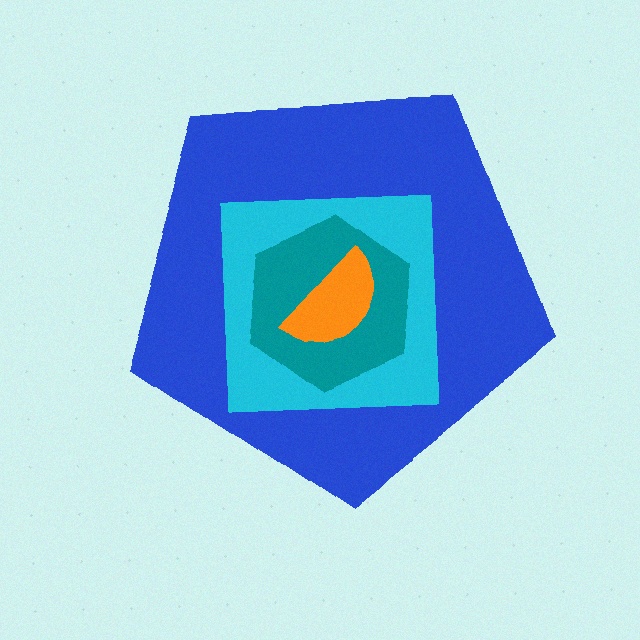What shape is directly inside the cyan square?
The teal hexagon.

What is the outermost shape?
The blue pentagon.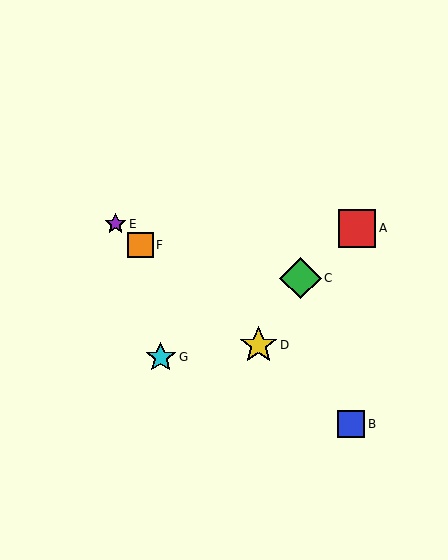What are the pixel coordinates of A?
Object A is at (357, 228).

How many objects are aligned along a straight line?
4 objects (B, D, E, F) are aligned along a straight line.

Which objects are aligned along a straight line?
Objects B, D, E, F are aligned along a straight line.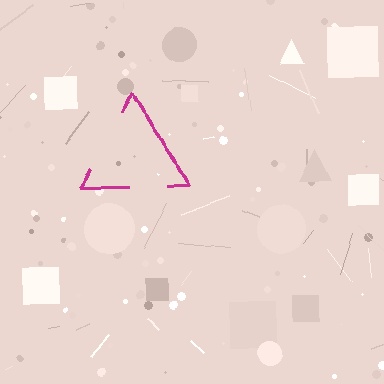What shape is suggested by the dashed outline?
The dashed outline suggests a triangle.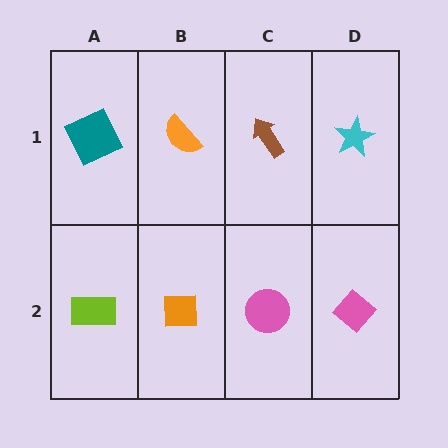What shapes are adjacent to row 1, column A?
A lime rectangle (row 2, column A), an orange semicircle (row 1, column B).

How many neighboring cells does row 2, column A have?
2.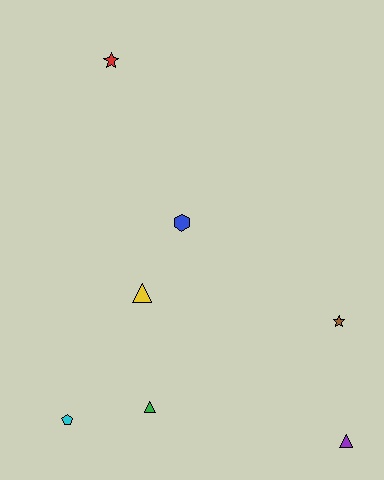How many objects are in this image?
There are 7 objects.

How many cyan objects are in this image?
There is 1 cyan object.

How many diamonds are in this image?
There are no diamonds.